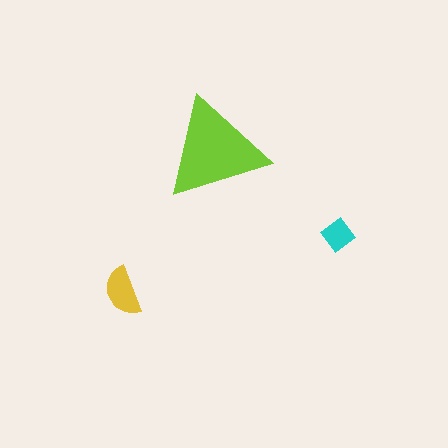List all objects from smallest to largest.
The cyan diamond, the yellow semicircle, the lime triangle.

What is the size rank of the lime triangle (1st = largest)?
1st.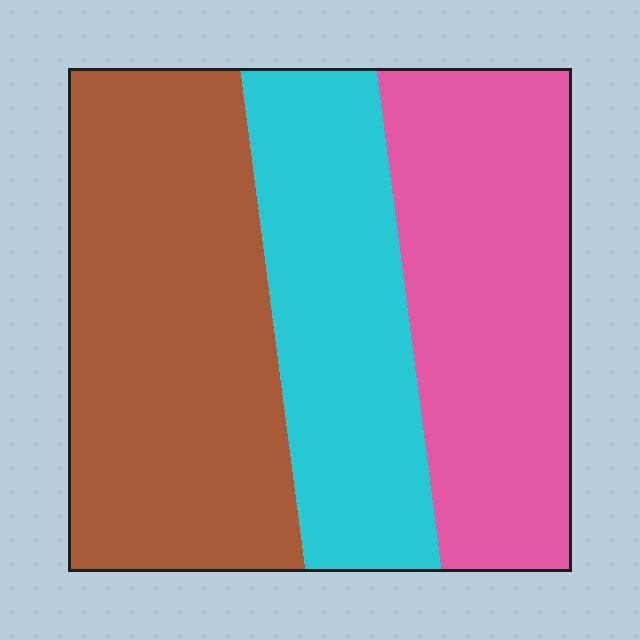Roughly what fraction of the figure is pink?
Pink covers around 30% of the figure.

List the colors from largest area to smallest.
From largest to smallest: brown, pink, cyan.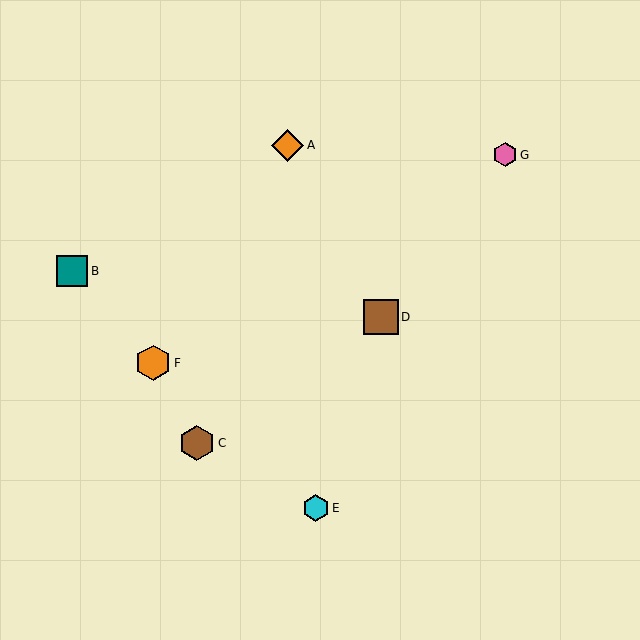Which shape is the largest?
The orange hexagon (labeled F) is the largest.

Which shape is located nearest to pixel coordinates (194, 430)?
The brown hexagon (labeled C) at (197, 443) is nearest to that location.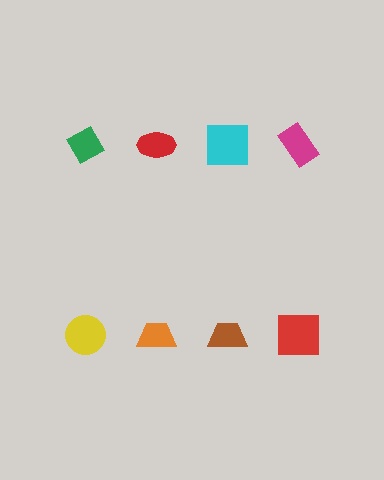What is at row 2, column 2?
An orange trapezoid.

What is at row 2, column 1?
A yellow circle.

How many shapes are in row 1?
4 shapes.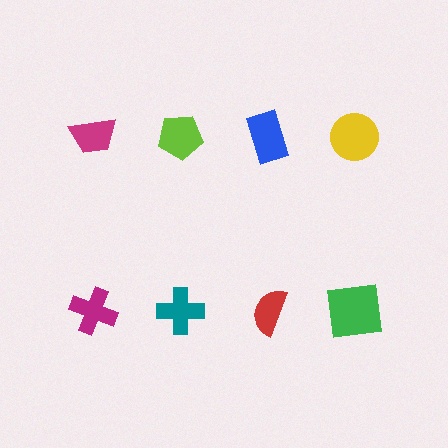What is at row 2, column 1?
A magenta cross.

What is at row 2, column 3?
A red semicircle.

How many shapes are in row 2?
4 shapes.